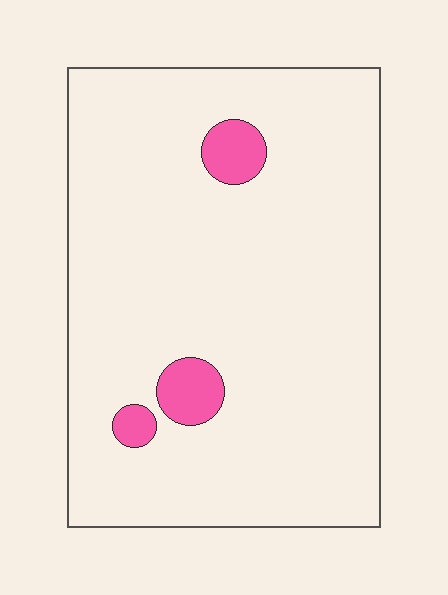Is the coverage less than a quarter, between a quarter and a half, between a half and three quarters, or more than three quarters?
Less than a quarter.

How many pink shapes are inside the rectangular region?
3.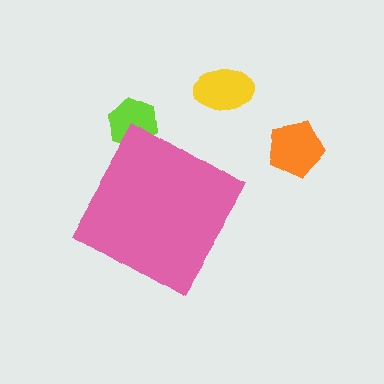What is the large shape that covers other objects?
A pink diamond.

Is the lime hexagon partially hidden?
Yes, the lime hexagon is partially hidden behind the pink diamond.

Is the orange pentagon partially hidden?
No, the orange pentagon is fully visible.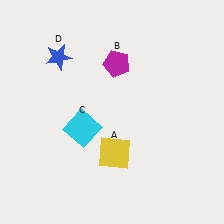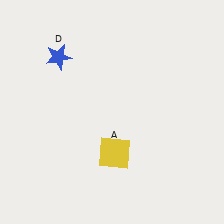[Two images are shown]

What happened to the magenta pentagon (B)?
The magenta pentagon (B) was removed in Image 2. It was in the top-right area of Image 1.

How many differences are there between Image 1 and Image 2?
There are 2 differences between the two images.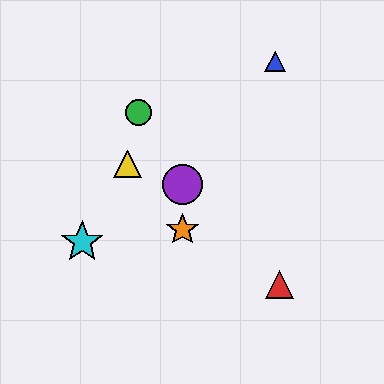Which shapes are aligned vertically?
The purple circle, the orange star are aligned vertically.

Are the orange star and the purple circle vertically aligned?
Yes, both are at x≈182.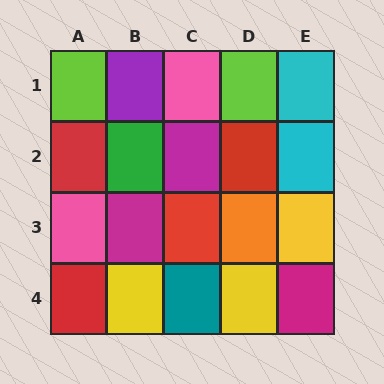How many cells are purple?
1 cell is purple.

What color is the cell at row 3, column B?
Magenta.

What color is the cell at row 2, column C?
Magenta.